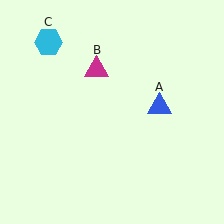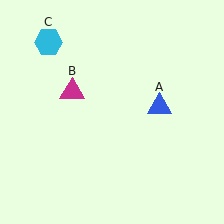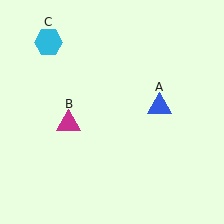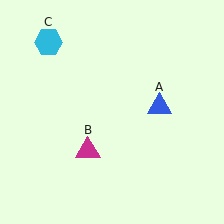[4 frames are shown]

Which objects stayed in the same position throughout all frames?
Blue triangle (object A) and cyan hexagon (object C) remained stationary.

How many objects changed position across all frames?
1 object changed position: magenta triangle (object B).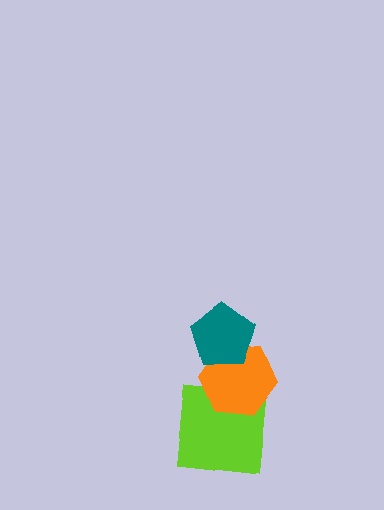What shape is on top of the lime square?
The orange hexagon is on top of the lime square.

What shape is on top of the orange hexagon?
The teal pentagon is on top of the orange hexagon.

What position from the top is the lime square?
The lime square is 3rd from the top.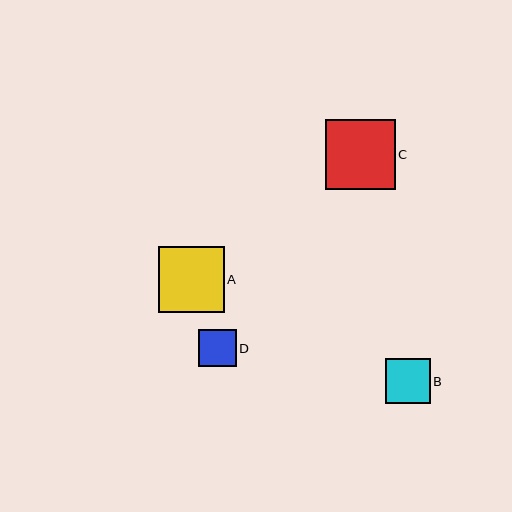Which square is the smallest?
Square D is the smallest with a size of approximately 38 pixels.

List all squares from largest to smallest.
From largest to smallest: C, A, B, D.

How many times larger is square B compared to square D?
Square B is approximately 1.2 times the size of square D.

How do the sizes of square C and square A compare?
Square C and square A are approximately the same size.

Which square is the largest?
Square C is the largest with a size of approximately 70 pixels.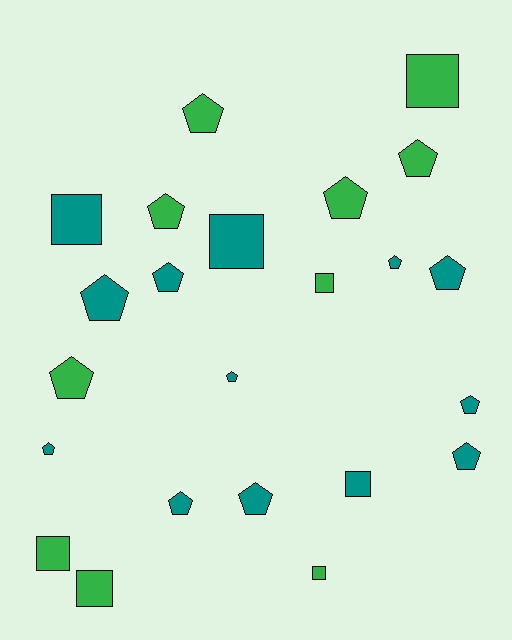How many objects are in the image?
There are 23 objects.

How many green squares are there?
There are 5 green squares.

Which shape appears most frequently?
Pentagon, with 15 objects.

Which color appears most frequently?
Teal, with 13 objects.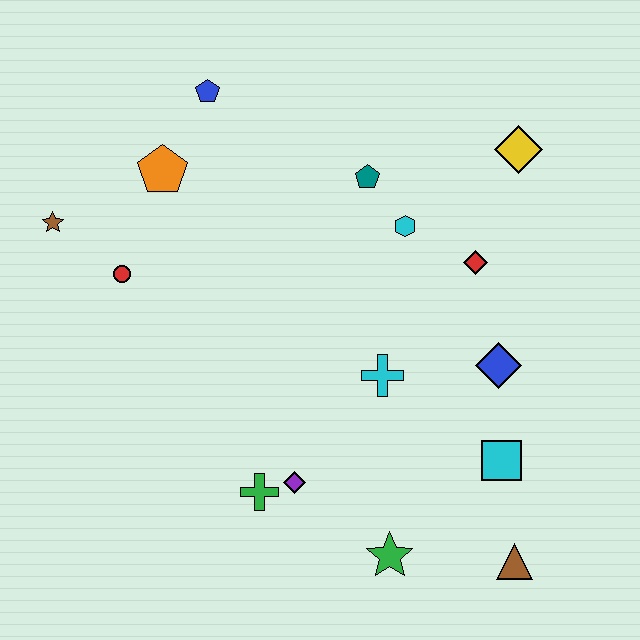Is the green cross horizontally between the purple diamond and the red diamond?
No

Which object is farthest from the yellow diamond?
The brown star is farthest from the yellow diamond.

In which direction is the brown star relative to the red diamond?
The brown star is to the left of the red diamond.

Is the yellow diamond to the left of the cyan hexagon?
No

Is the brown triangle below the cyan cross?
Yes